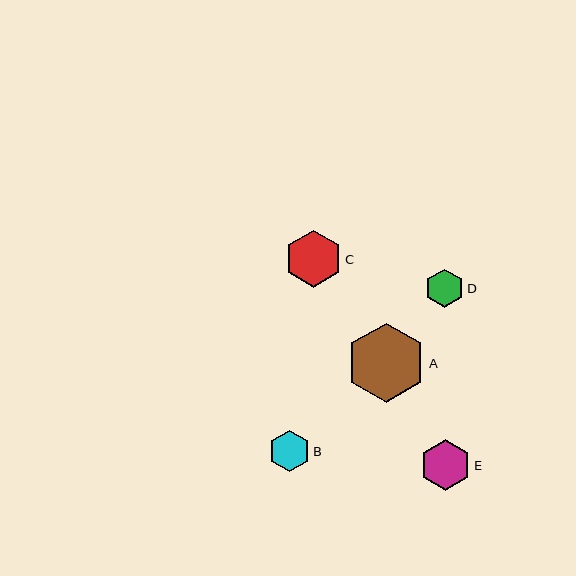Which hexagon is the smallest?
Hexagon D is the smallest with a size of approximately 38 pixels.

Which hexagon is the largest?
Hexagon A is the largest with a size of approximately 80 pixels.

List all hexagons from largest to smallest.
From largest to smallest: A, C, E, B, D.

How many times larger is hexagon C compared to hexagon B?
Hexagon C is approximately 1.4 times the size of hexagon B.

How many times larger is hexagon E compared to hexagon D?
Hexagon E is approximately 1.3 times the size of hexagon D.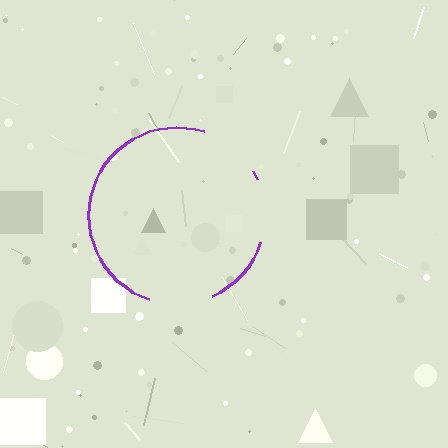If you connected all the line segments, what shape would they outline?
They would outline a circle.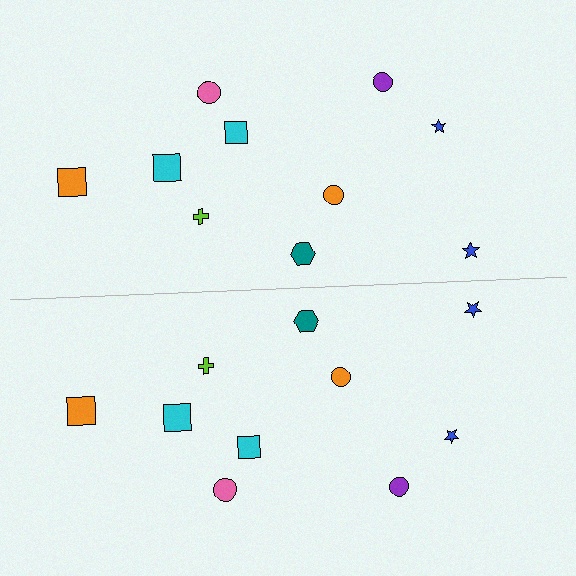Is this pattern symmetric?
Yes, this pattern has bilateral (reflection) symmetry.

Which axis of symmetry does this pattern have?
The pattern has a horizontal axis of symmetry running through the center of the image.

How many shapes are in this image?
There are 20 shapes in this image.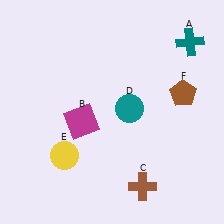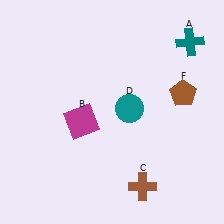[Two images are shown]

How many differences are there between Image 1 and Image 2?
There is 1 difference between the two images.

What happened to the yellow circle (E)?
The yellow circle (E) was removed in Image 2. It was in the bottom-left area of Image 1.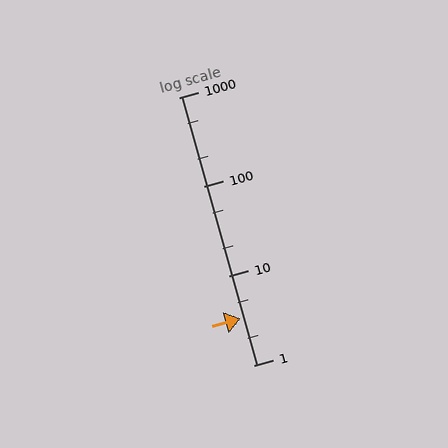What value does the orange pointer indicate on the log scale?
The pointer indicates approximately 3.3.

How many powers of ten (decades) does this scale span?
The scale spans 3 decades, from 1 to 1000.